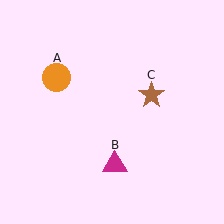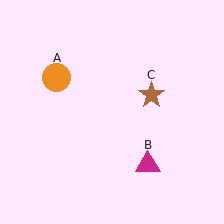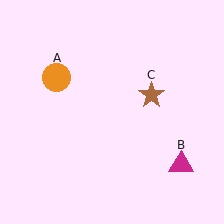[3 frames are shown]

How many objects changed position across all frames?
1 object changed position: magenta triangle (object B).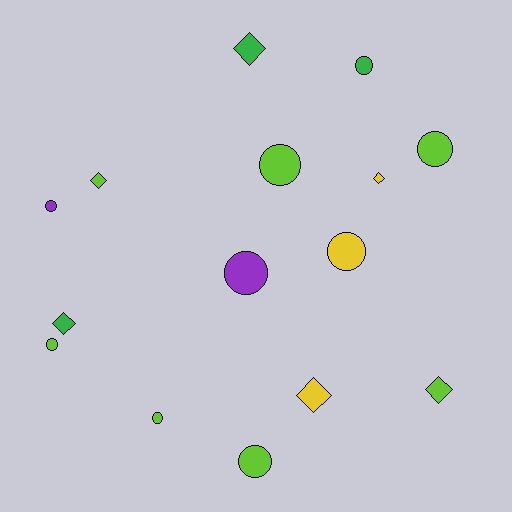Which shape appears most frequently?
Circle, with 9 objects.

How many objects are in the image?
There are 15 objects.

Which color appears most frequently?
Lime, with 7 objects.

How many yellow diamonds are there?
There are 2 yellow diamonds.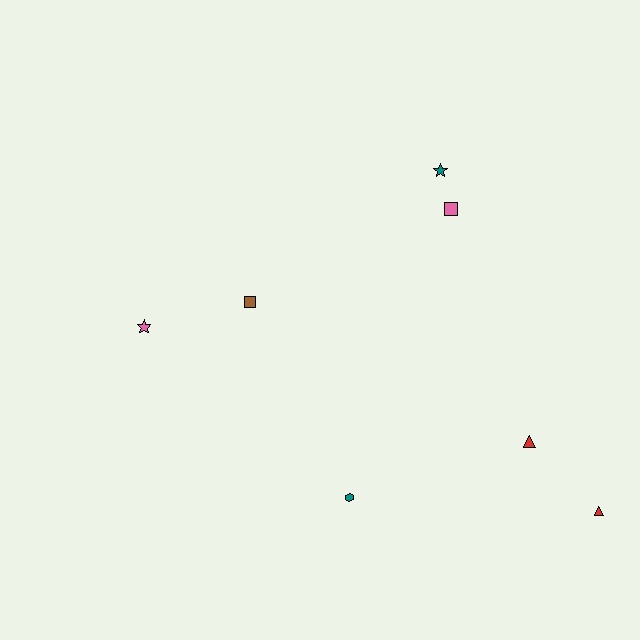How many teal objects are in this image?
There are 2 teal objects.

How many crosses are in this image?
There are no crosses.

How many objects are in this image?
There are 7 objects.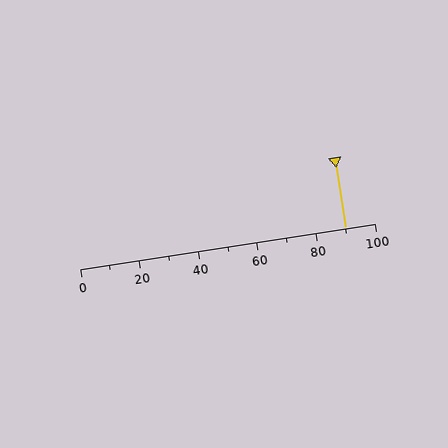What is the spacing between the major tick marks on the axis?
The major ticks are spaced 20 apart.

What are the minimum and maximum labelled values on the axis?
The axis runs from 0 to 100.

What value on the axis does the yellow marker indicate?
The marker indicates approximately 90.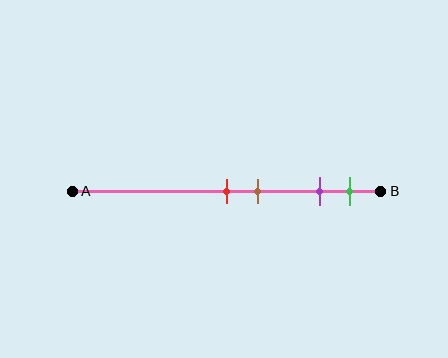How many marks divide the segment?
There are 4 marks dividing the segment.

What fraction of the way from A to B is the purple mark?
The purple mark is approximately 80% (0.8) of the way from A to B.